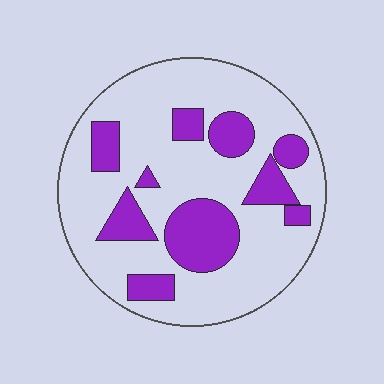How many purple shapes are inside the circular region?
10.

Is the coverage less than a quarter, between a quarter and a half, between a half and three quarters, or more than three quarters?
Between a quarter and a half.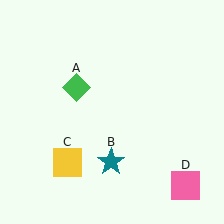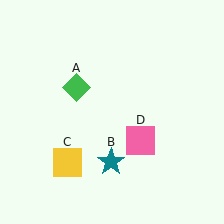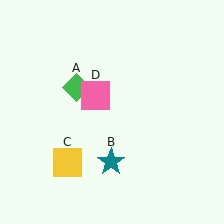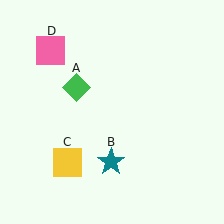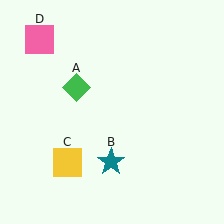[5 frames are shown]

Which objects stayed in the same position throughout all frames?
Green diamond (object A) and teal star (object B) and yellow square (object C) remained stationary.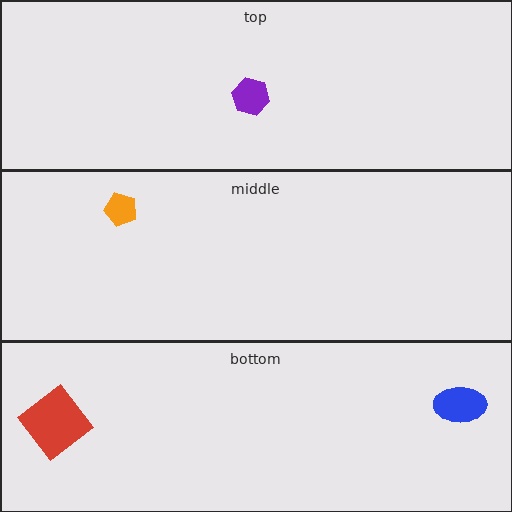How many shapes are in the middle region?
1.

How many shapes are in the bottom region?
2.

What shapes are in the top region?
The purple hexagon.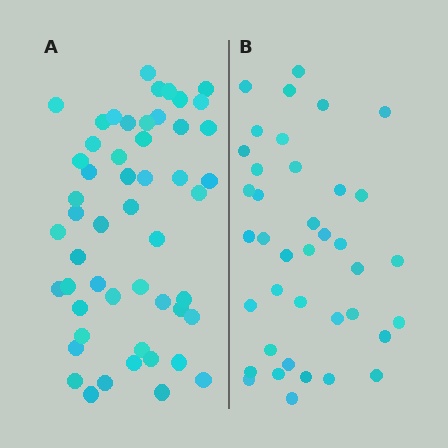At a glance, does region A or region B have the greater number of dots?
Region A (the left region) has more dots.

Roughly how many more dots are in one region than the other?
Region A has approximately 15 more dots than region B.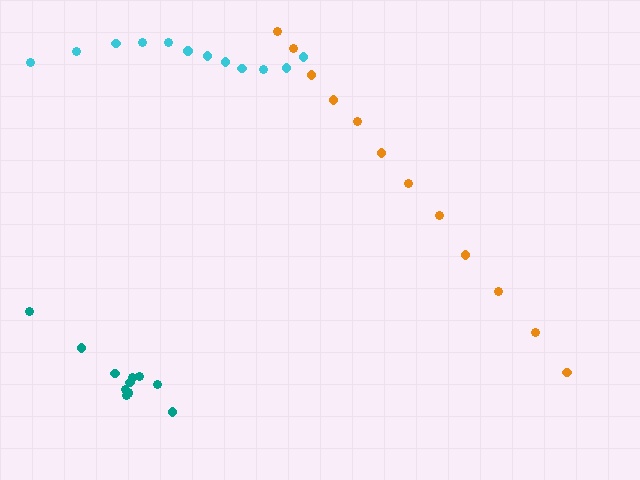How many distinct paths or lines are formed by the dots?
There are 3 distinct paths.